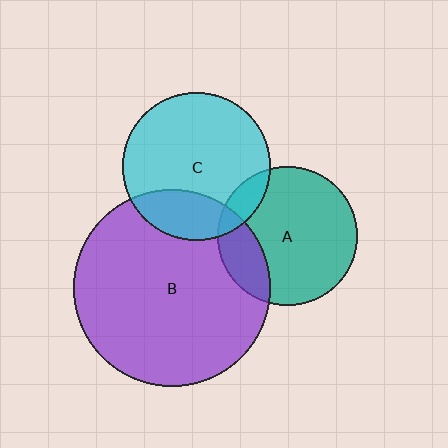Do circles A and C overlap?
Yes.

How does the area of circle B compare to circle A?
Approximately 2.0 times.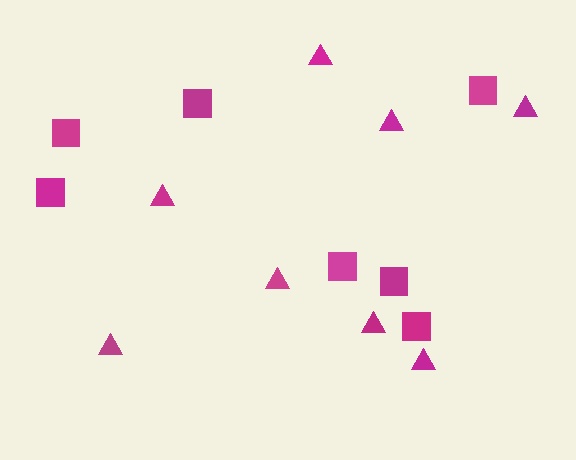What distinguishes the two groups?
There are 2 groups: one group of triangles (8) and one group of squares (7).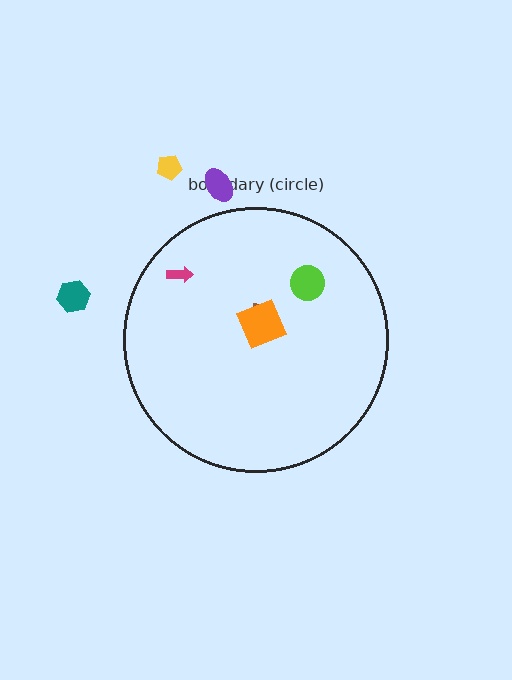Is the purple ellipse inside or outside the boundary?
Outside.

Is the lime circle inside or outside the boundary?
Inside.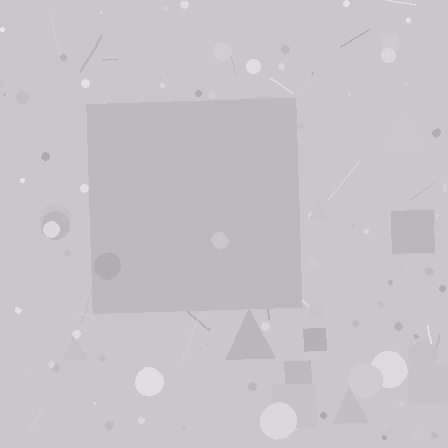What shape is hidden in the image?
A square is hidden in the image.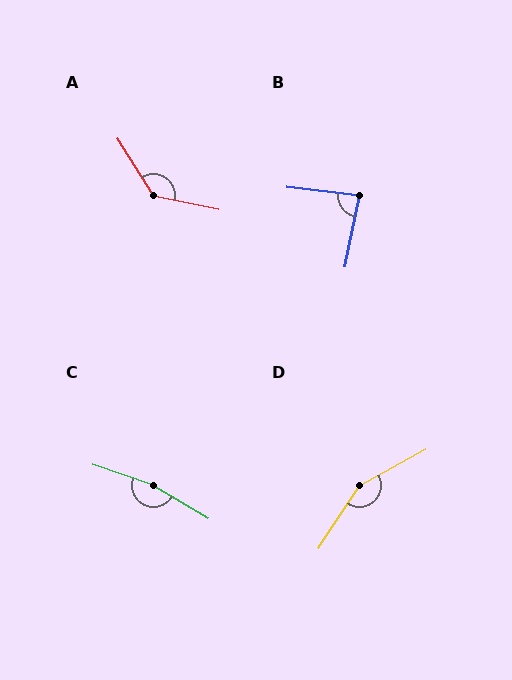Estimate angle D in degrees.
Approximately 152 degrees.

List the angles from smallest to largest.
B (85°), A (133°), D (152°), C (168°).